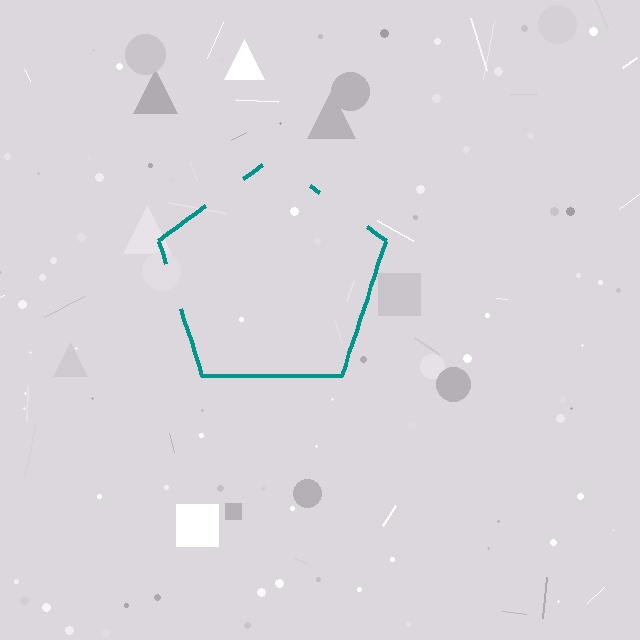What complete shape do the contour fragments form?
The contour fragments form a pentagon.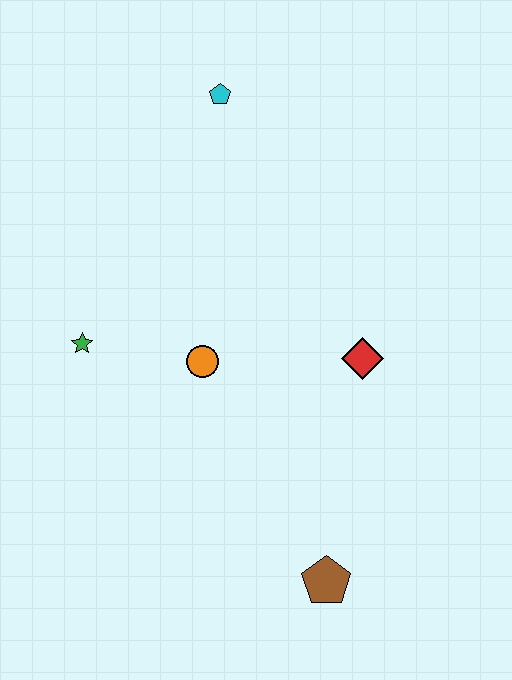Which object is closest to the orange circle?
The green star is closest to the orange circle.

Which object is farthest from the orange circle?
The cyan pentagon is farthest from the orange circle.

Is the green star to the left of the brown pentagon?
Yes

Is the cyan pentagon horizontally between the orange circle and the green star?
No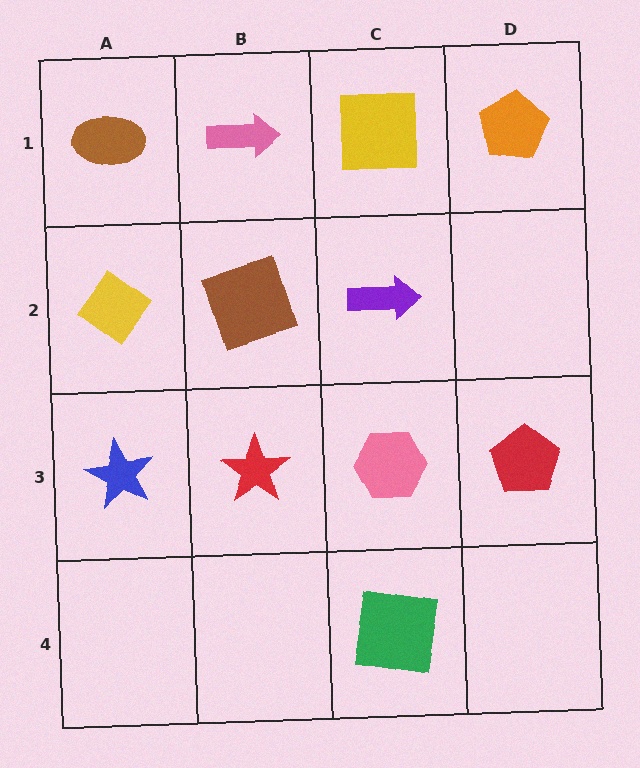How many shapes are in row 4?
1 shape.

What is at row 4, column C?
A green square.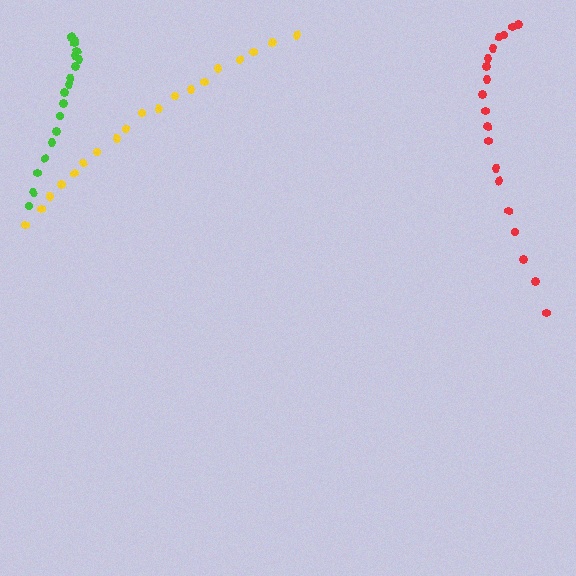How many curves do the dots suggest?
There are 3 distinct paths.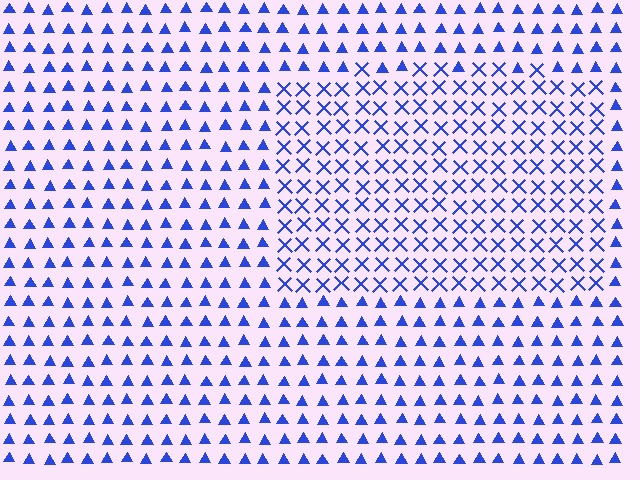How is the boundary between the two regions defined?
The boundary is defined by a change in element shape: X marks inside vs. triangles outside. All elements share the same color and spacing.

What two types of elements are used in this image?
The image uses X marks inside the rectangle region and triangles outside it.